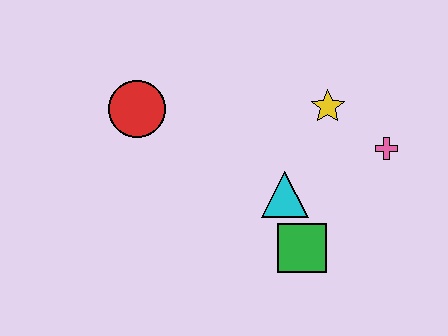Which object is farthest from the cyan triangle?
The red circle is farthest from the cyan triangle.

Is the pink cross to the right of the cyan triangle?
Yes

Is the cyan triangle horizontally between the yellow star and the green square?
No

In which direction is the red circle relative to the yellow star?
The red circle is to the left of the yellow star.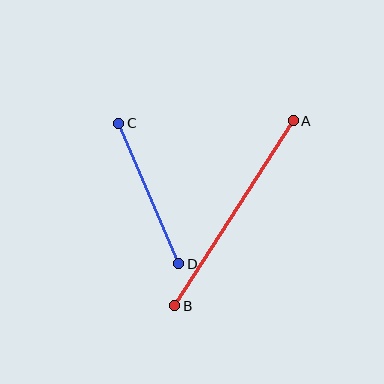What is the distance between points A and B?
The distance is approximately 219 pixels.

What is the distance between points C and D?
The distance is approximately 153 pixels.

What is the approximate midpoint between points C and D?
The midpoint is at approximately (149, 193) pixels.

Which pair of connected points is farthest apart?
Points A and B are farthest apart.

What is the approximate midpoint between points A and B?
The midpoint is at approximately (234, 213) pixels.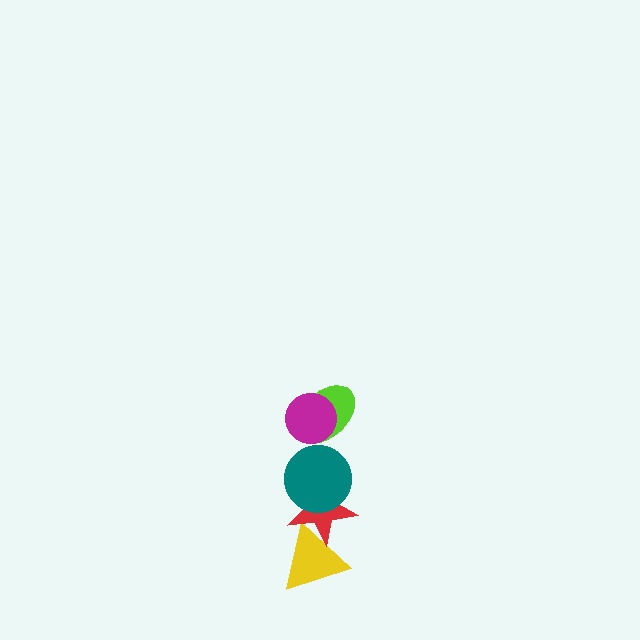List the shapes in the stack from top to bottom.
From top to bottom: the magenta circle, the lime ellipse, the teal circle, the red star, the yellow triangle.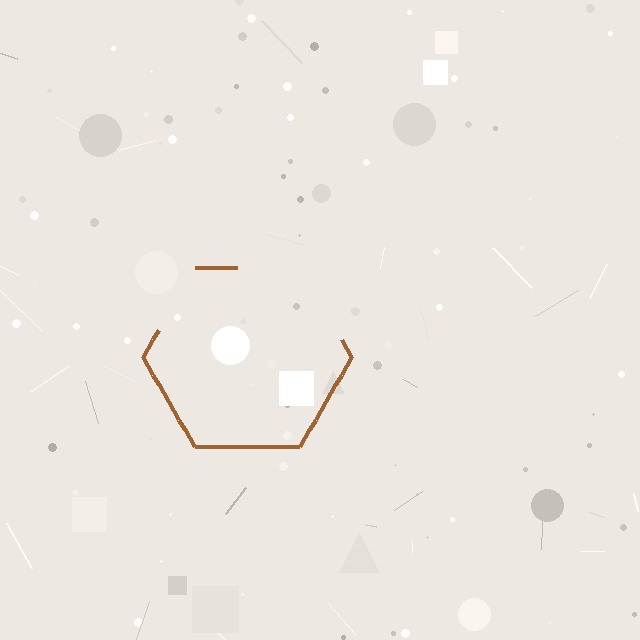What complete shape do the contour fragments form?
The contour fragments form a hexagon.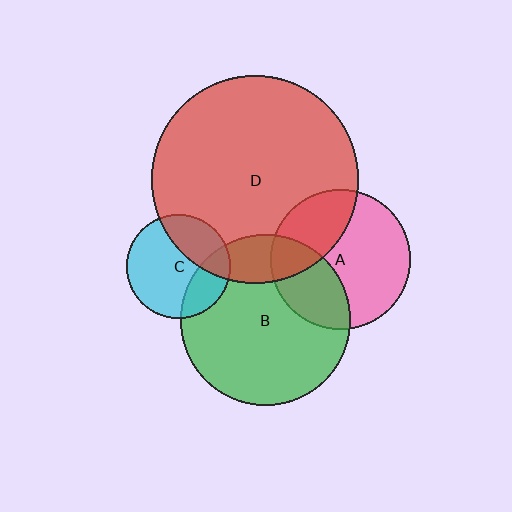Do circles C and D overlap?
Yes.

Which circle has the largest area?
Circle D (red).